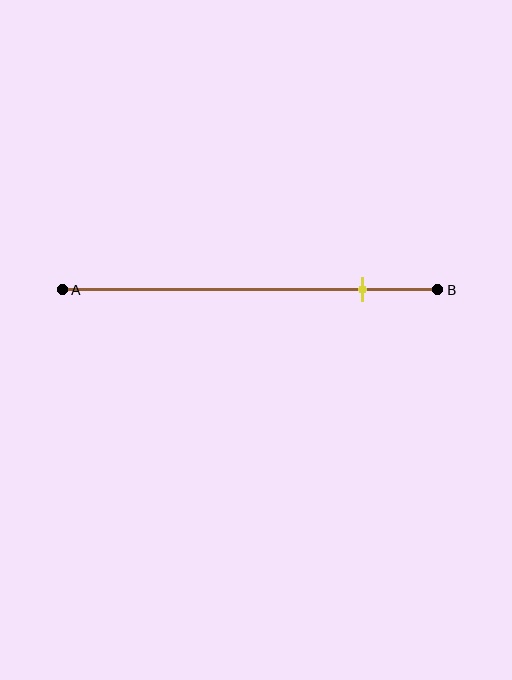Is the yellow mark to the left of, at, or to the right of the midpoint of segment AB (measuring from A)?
The yellow mark is to the right of the midpoint of segment AB.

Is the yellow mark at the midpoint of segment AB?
No, the mark is at about 80% from A, not at the 50% midpoint.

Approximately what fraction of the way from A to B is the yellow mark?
The yellow mark is approximately 80% of the way from A to B.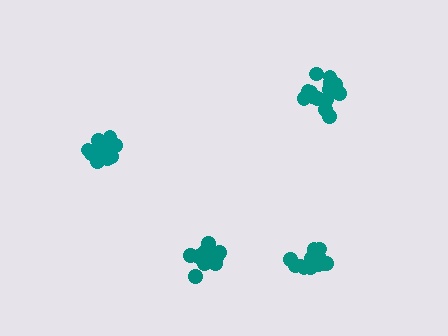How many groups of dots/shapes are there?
There are 4 groups.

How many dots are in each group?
Group 1: 16 dots, Group 2: 12 dots, Group 3: 15 dots, Group 4: 15 dots (58 total).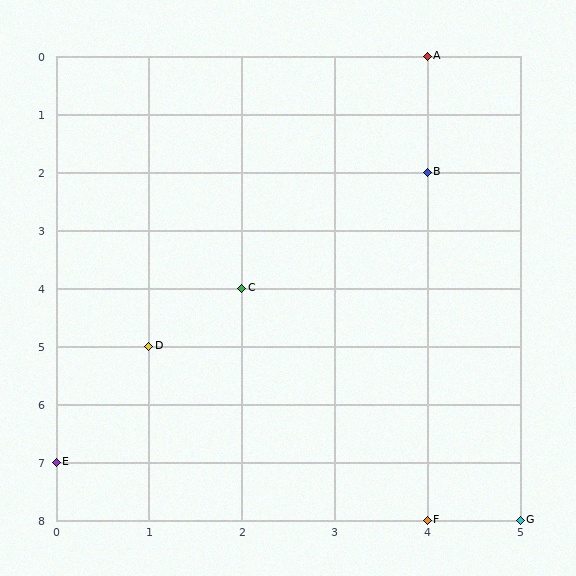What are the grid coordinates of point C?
Point C is at grid coordinates (2, 4).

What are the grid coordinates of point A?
Point A is at grid coordinates (4, 0).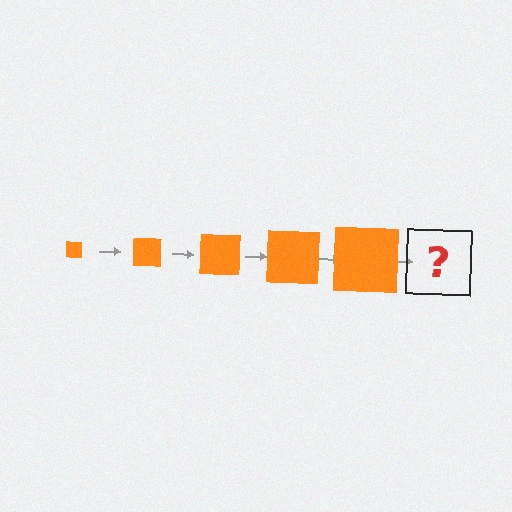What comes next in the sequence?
The next element should be an orange square, larger than the previous one.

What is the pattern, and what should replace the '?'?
The pattern is that the square gets progressively larger each step. The '?' should be an orange square, larger than the previous one.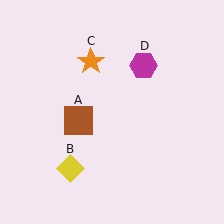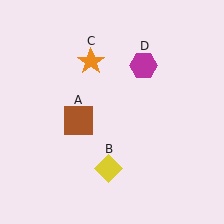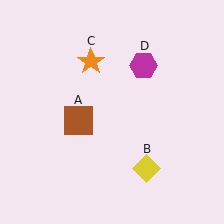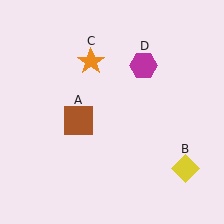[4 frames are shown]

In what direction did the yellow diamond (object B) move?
The yellow diamond (object B) moved right.